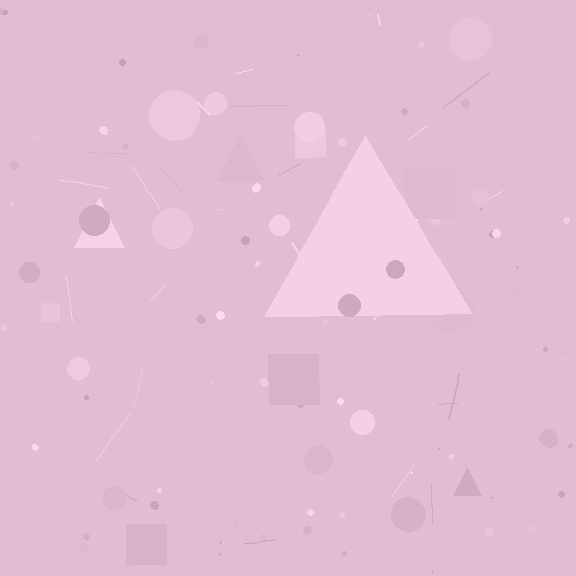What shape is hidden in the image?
A triangle is hidden in the image.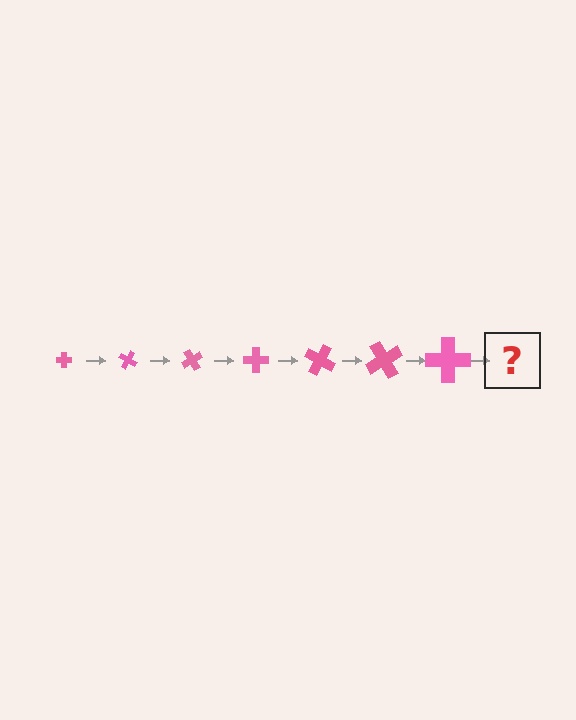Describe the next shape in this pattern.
It should be a cross, larger than the previous one and rotated 210 degrees from the start.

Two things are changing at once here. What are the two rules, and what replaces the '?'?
The two rules are that the cross grows larger each step and it rotates 30 degrees each step. The '?' should be a cross, larger than the previous one and rotated 210 degrees from the start.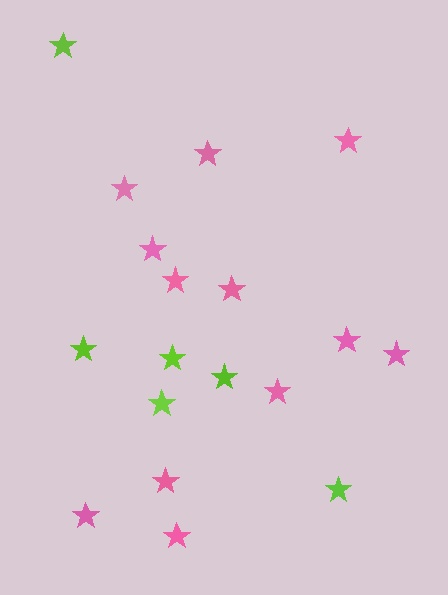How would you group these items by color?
There are 2 groups: one group of pink stars (12) and one group of lime stars (6).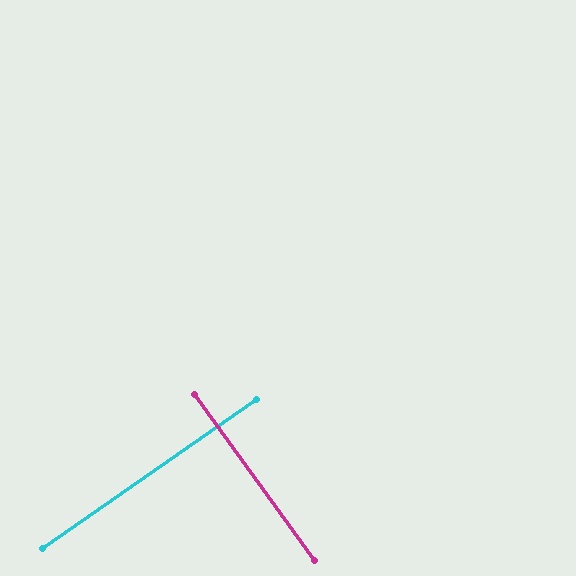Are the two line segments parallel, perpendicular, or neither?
Perpendicular — they meet at approximately 89°.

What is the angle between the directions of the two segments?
Approximately 89 degrees.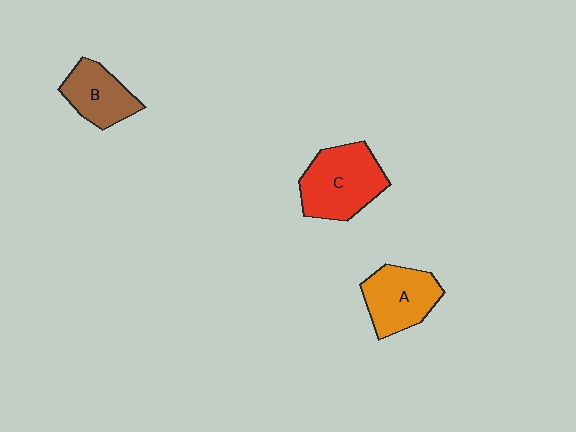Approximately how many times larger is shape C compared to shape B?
Approximately 1.5 times.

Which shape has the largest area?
Shape C (red).